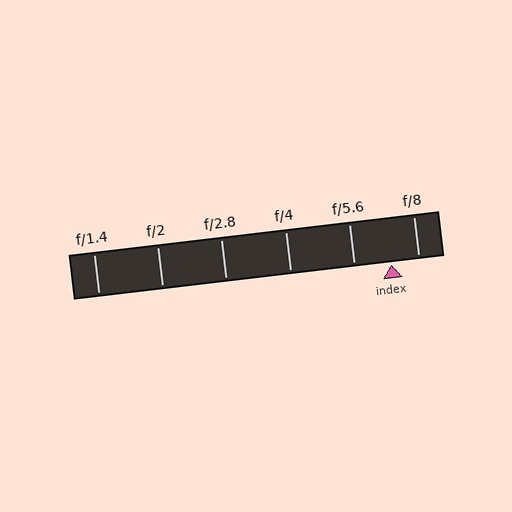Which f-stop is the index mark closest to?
The index mark is closest to f/8.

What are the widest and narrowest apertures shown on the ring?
The widest aperture shown is f/1.4 and the narrowest is f/8.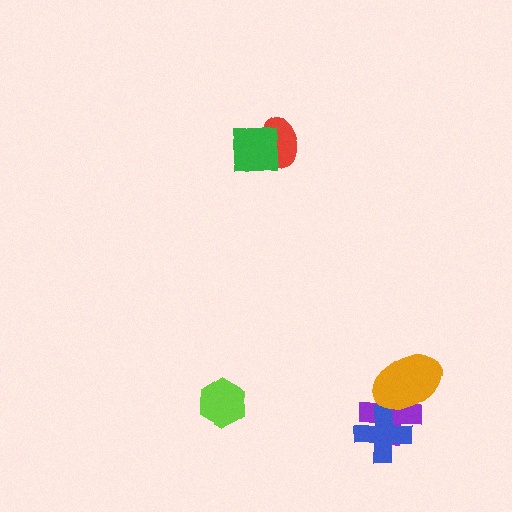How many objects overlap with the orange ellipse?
2 objects overlap with the orange ellipse.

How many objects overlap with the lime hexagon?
0 objects overlap with the lime hexagon.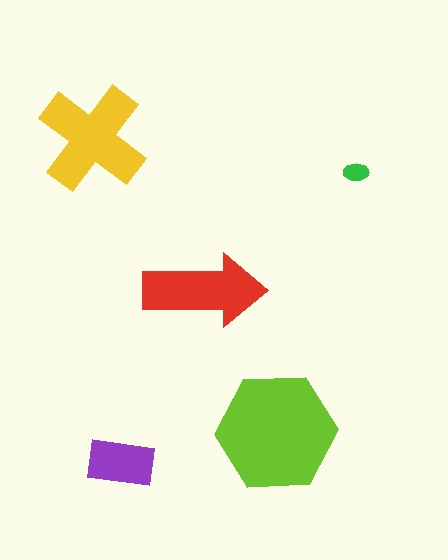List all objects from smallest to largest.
The green ellipse, the purple rectangle, the red arrow, the yellow cross, the lime hexagon.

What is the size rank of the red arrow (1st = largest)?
3rd.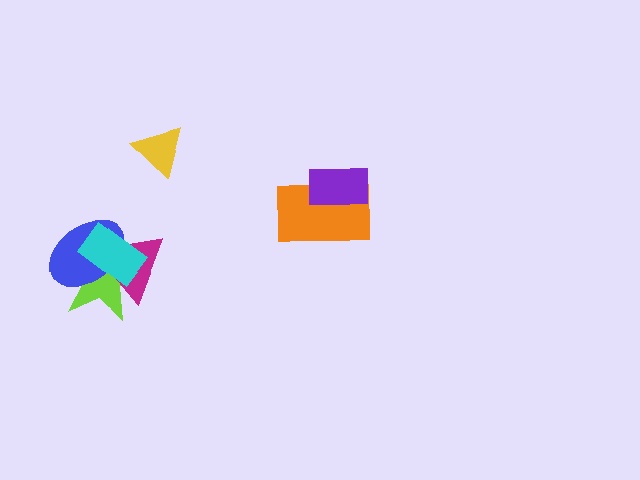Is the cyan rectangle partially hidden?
No, no other shape covers it.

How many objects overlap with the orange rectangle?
1 object overlaps with the orange rectangle.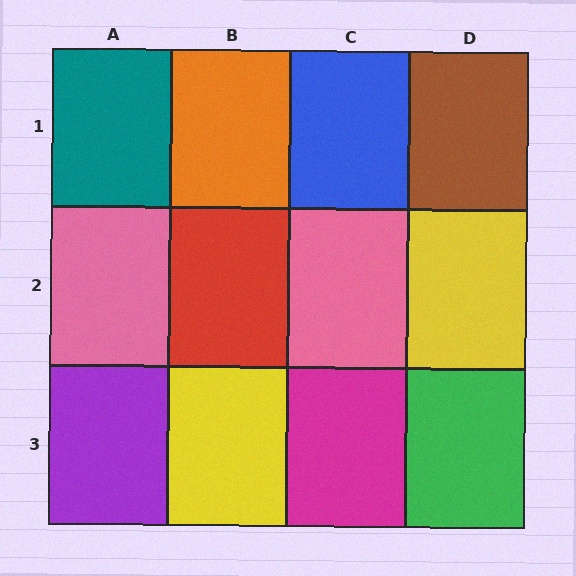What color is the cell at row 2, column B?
Red.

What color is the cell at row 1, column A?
Teal.